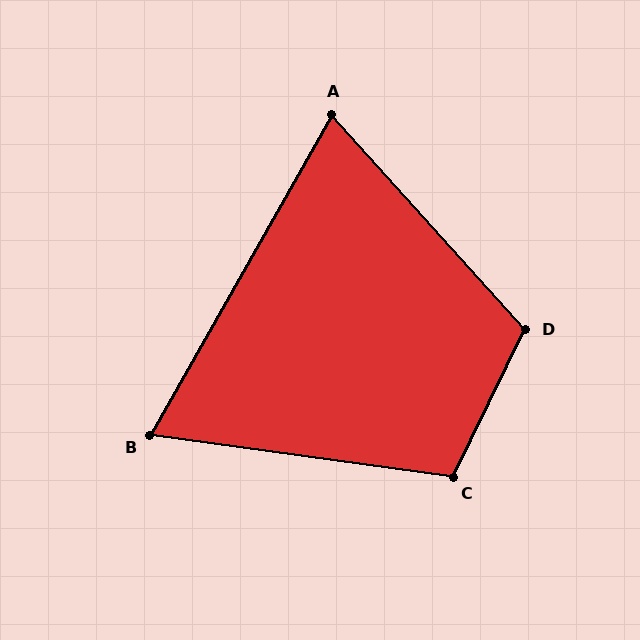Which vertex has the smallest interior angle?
B, at approximately 68 degrees.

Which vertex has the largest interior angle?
D, at approximately 112 degrees.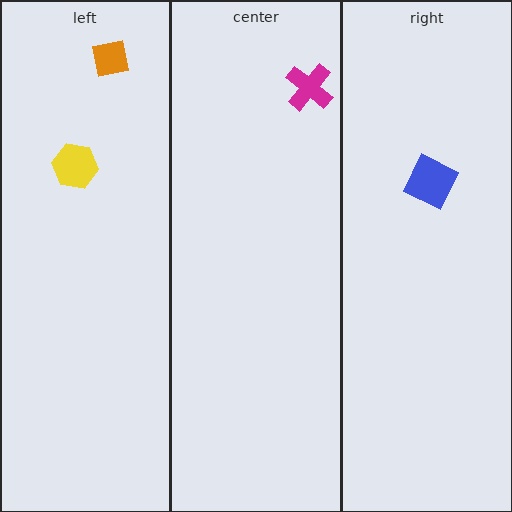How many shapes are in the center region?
1.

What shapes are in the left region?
The yellow hexagon, the orange square.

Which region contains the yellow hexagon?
The left region.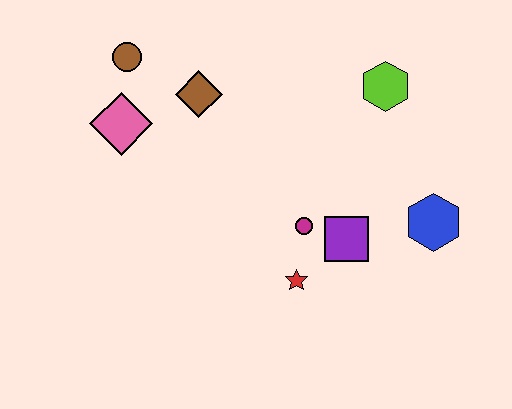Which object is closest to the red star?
The magenta circle is closest to the red star.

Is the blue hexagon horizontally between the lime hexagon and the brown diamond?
No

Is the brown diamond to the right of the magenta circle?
No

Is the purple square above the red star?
Yes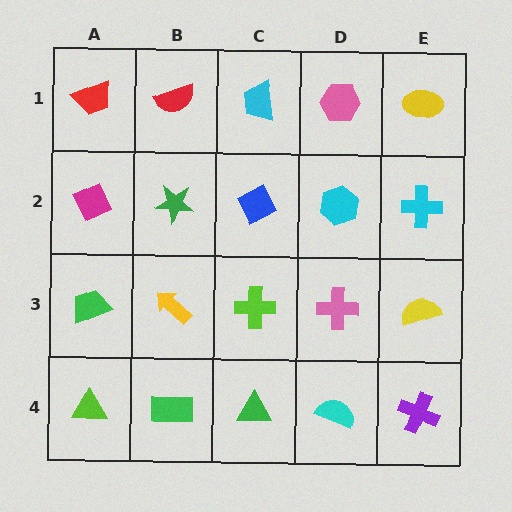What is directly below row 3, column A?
A lime triangle.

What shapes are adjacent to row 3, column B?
A green star (row 2, column B), a green rectangle (row 4, column B), a green trapezoid (row 3, column A), a lime cross (row 3, column C).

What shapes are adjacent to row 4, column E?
A yellow semicircle (row 3, column E), a cyan semicircle (row 4, column D).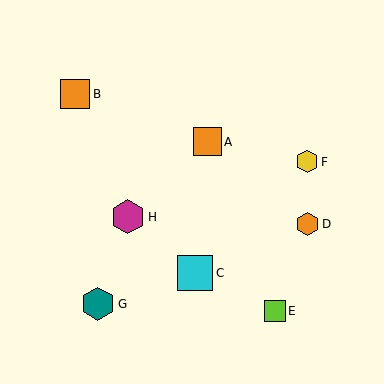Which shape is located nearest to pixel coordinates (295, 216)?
The orange hexagon (labeled D) at (308, 224) is nearest to that location.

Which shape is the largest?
The cyan square (labeled C) is the largest.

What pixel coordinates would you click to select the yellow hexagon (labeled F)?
Click at (307, 162) to select the yellow hexagon F.